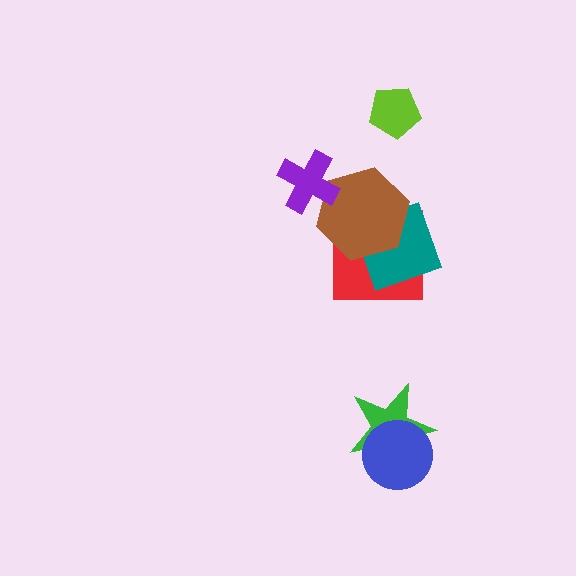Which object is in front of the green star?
The blue circle is in front of the green star.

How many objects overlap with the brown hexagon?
3 objects overlap with the brown hexagon.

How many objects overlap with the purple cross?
1 object overlaps with the purple cross.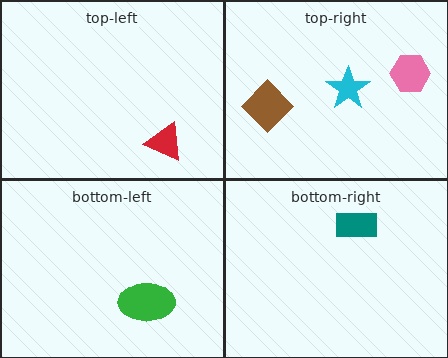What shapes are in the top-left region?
The red triangle.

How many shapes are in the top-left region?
1.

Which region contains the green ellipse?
The bottom-left region.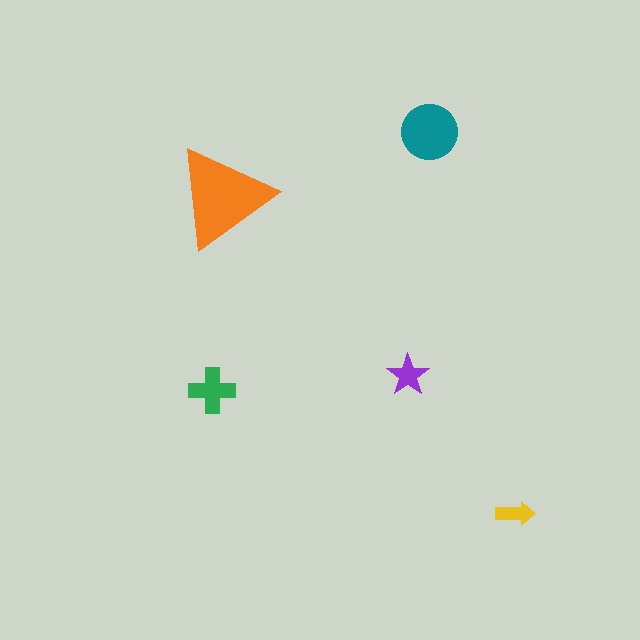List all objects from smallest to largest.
The yellow arrow, the purple star, the green cross, the teal circle, the orange triangle.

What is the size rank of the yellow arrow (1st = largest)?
5th.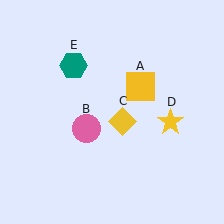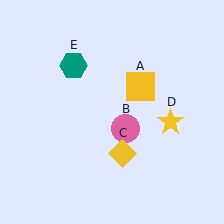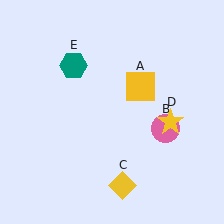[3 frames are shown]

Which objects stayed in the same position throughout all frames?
Yellow square (object A) and yellow star (object D) and teal hexagon (object E) remained stationary.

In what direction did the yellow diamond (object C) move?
The yellow diamond (object C) moved down.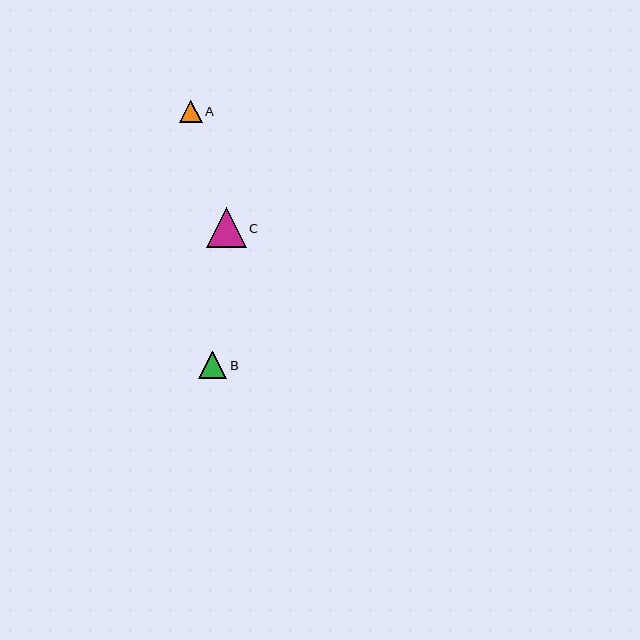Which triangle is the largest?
Triangle C is the largest with a size of approximately 40 pixels.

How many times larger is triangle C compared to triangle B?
Triangle C is approximately 1.4 times the size of triangle B.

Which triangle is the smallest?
Triangle A is the smallest with a size of approximately 22 pixels.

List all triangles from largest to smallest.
From largest to smallest: C, B, A.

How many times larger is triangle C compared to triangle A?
Triangle C is approximately 1.8 times the size of triangle A.